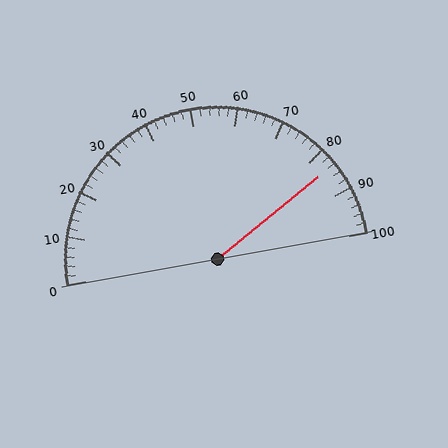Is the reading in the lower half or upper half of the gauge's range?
The reading is in the upper half of the range (0 to 100).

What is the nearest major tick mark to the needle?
The nearest major tick mark is 80.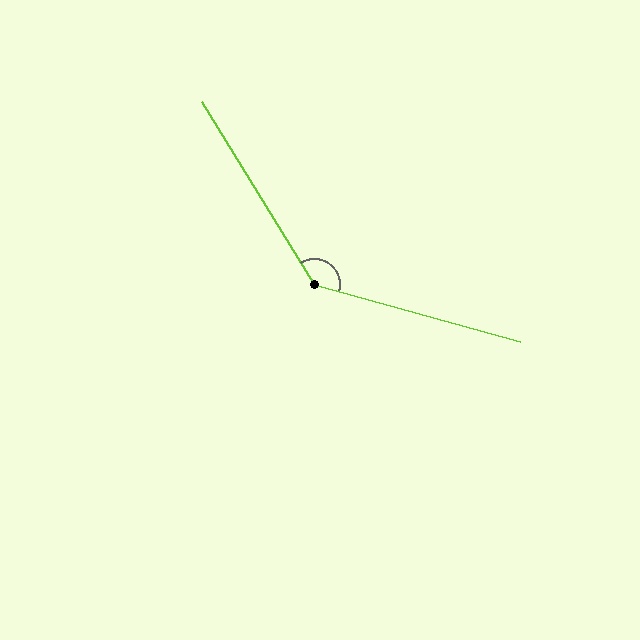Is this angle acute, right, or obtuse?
It is obtuse.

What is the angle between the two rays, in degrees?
Approximately 137 degrees.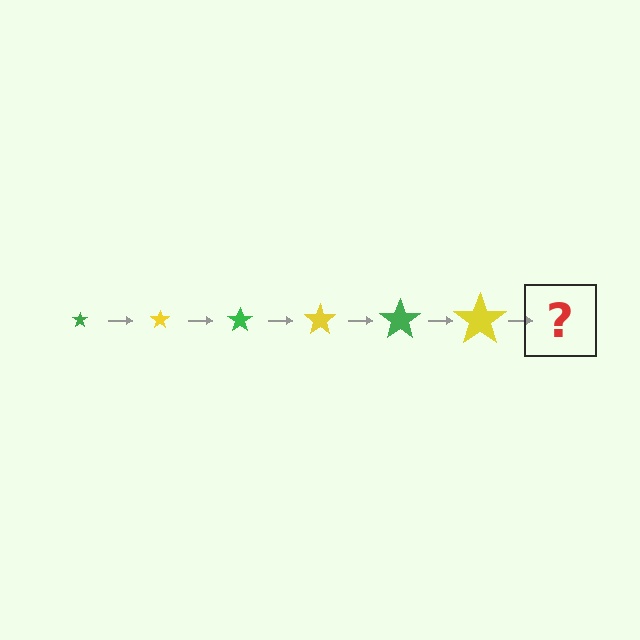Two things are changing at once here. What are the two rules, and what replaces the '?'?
The two rules are that the star grows larger each step and the color cycles through green and yellow. The '?' should be a green star, larger than the previous one.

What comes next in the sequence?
The next element should be a green star, larger than the previous one.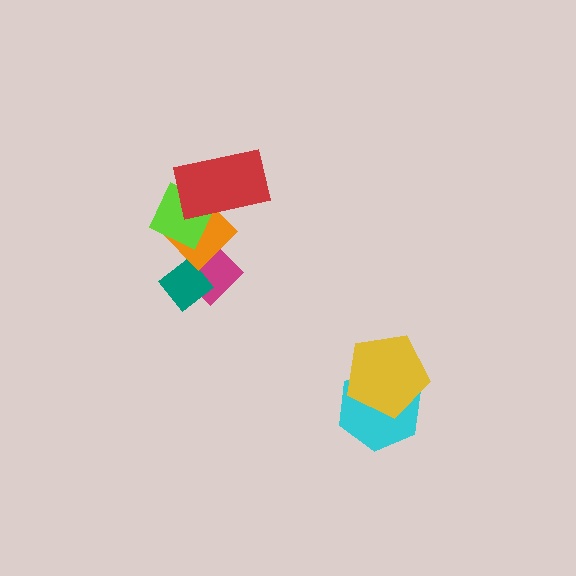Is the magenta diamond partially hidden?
Yes, it is partially covered by another shape.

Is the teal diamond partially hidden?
Yes, it is partially covered by another shape.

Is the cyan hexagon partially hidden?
Yes, it is partially covered by another shape.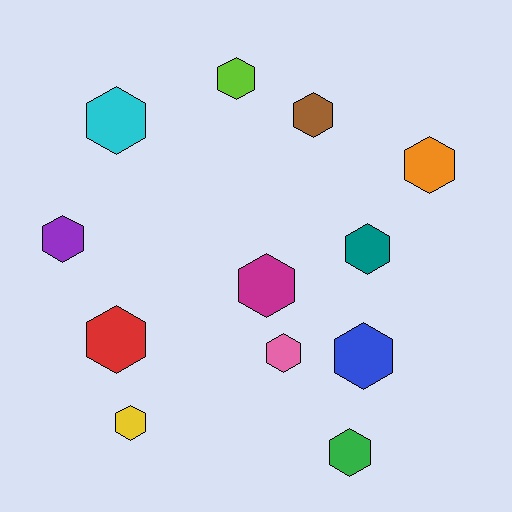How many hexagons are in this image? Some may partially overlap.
There are 12 hexagons.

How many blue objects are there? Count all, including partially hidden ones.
There is 1 blue object.